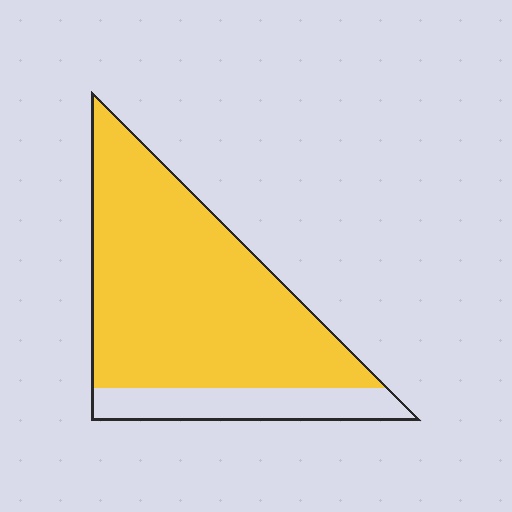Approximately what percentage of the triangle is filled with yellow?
Approximately 80%.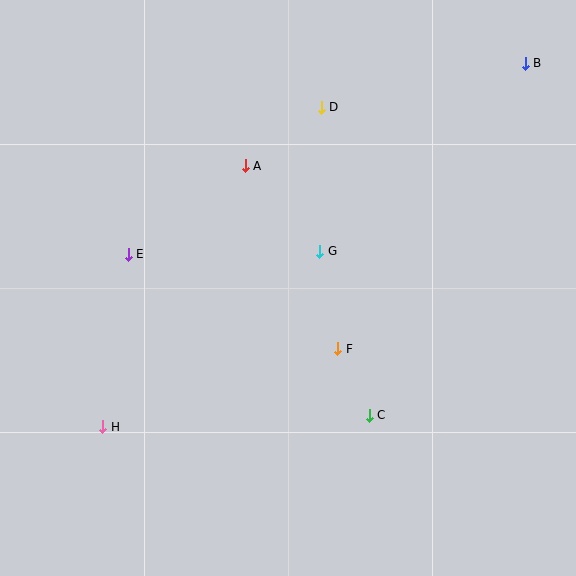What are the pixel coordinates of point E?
Point E is at (128, 254).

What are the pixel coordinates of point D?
Point D is at (321, 107).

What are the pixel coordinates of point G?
Point G is at (320, 251).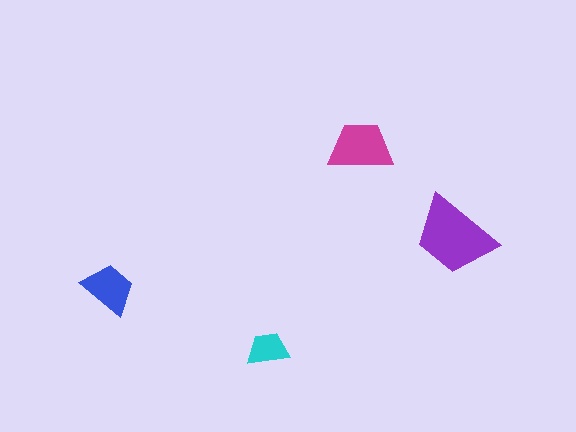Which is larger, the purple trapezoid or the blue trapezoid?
The purple one.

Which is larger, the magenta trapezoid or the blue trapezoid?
The magenta one.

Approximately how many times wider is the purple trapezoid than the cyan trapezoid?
About 2 times wider.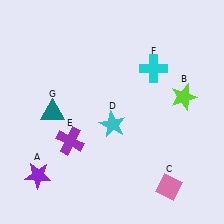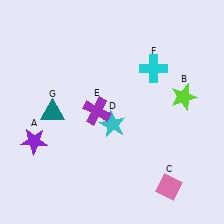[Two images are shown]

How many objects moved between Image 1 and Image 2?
2 objects moved between the two images.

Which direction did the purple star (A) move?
The purple star (A) moved up.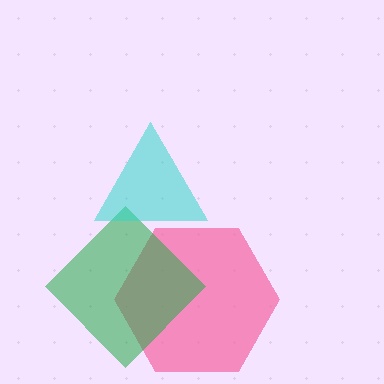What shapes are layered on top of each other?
The layered shapes are: a pink hexagon, a green diamond, a cyan triangle.